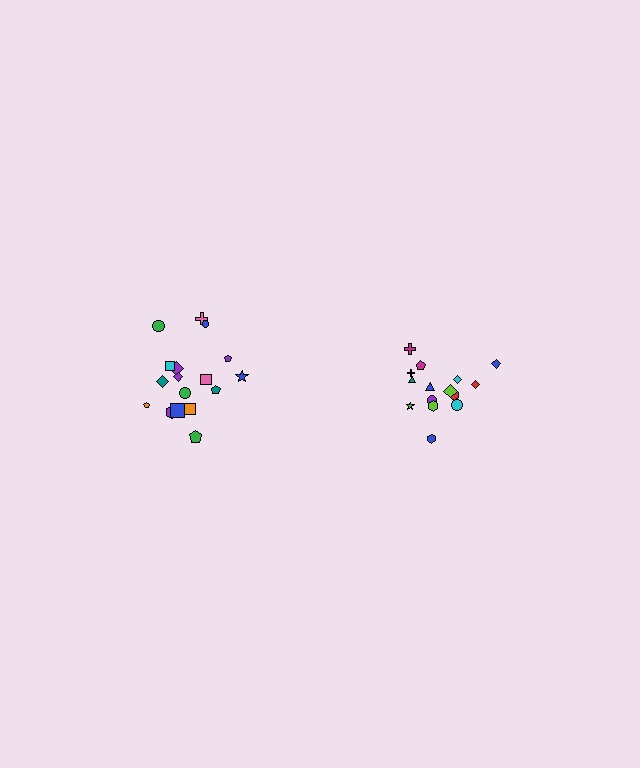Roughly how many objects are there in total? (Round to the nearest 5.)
Roughly 35 objects in total.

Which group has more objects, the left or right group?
The left group.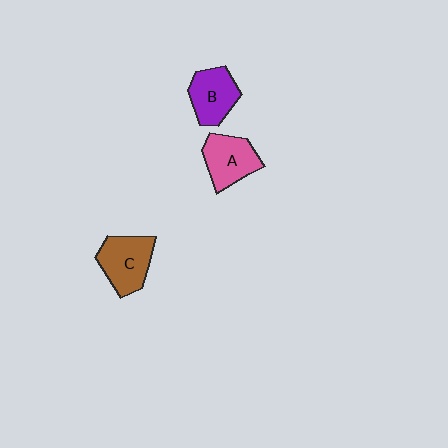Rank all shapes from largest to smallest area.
From largest to smallest: C (brown), A (pink), B (purple).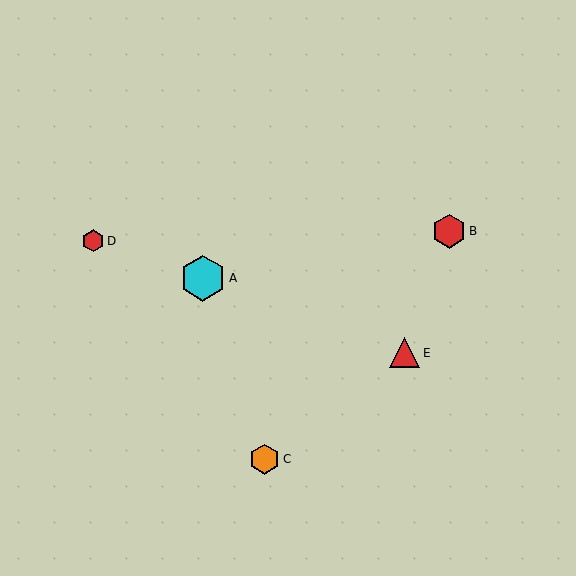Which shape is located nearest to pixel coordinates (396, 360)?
The red triangle (labeled E) at (405, 353) is nearest to that location.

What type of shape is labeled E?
Shape E is a red triangle.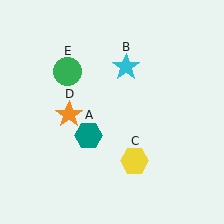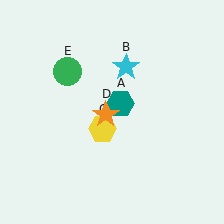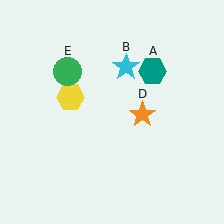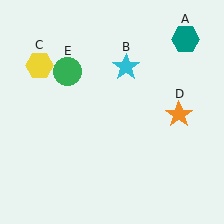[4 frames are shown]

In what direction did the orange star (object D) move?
The orange star (object D) moved right.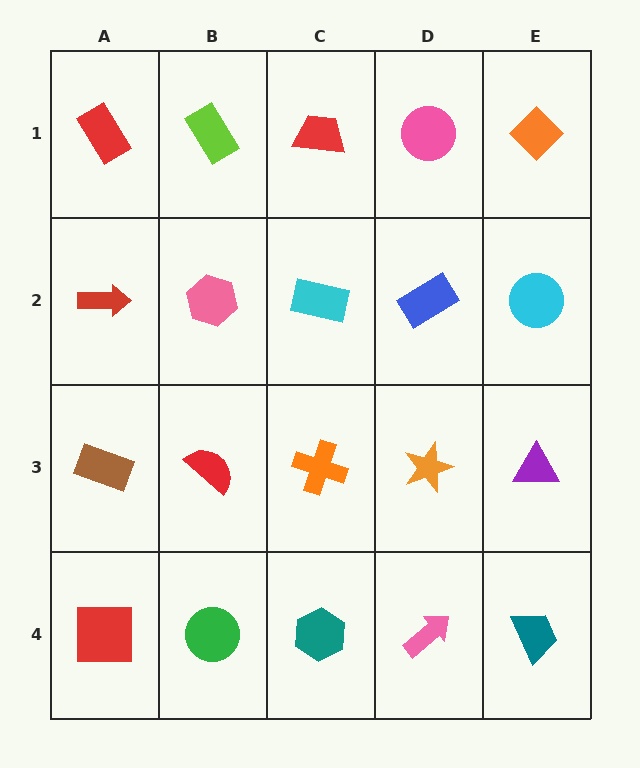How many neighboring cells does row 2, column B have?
4.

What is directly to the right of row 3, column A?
A red semicircle.